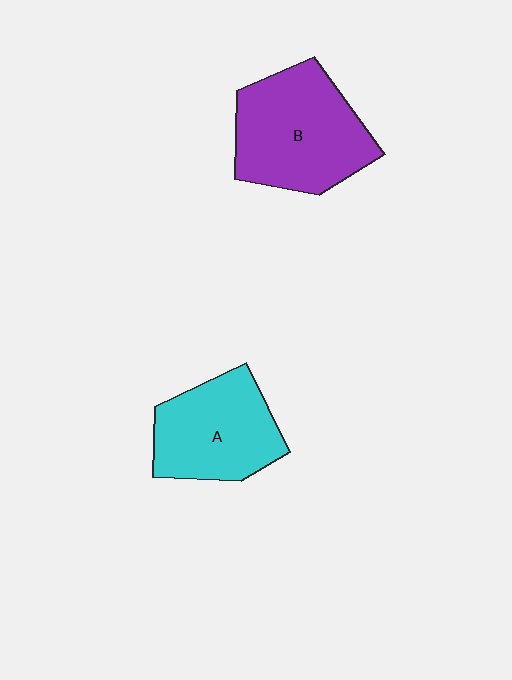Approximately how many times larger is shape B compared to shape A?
Approximately 1.2 times.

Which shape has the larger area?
Shape B (purple).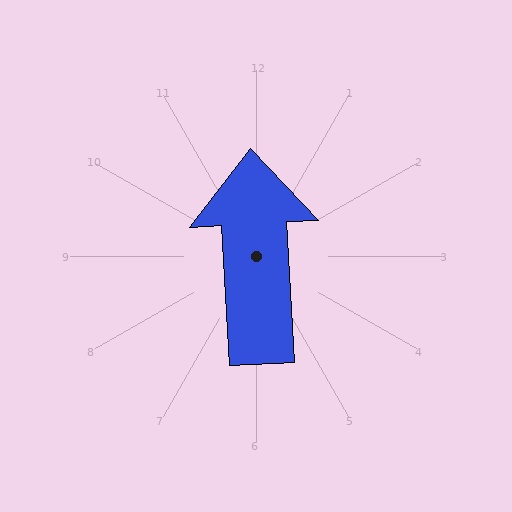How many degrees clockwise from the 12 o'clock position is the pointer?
Approximately 357 degrees.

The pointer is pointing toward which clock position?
Roughly 12 o'clock.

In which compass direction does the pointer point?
North.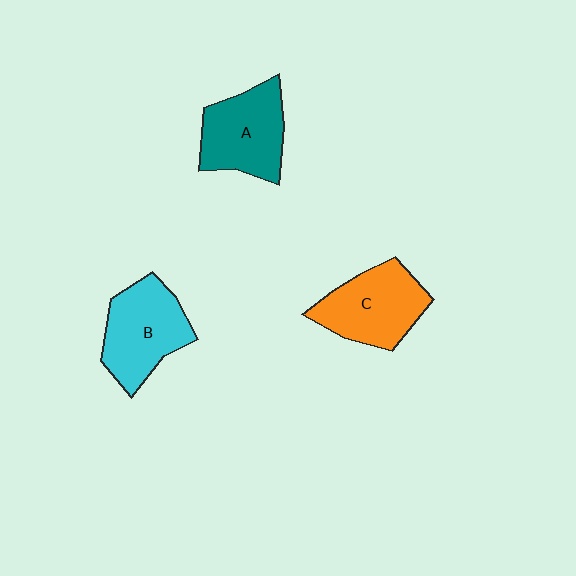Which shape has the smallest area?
Shape A (teal).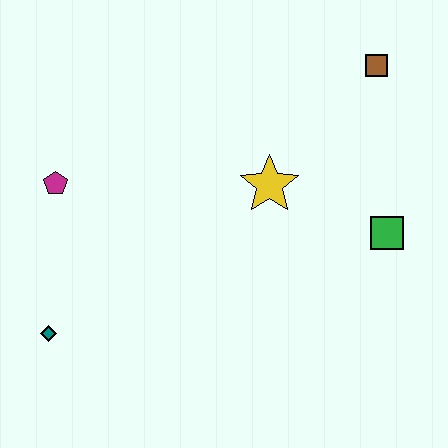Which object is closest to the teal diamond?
The magenta pentagon is closest to the teal diamond.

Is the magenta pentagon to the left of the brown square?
Yes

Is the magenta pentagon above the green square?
Yes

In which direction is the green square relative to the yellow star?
The green square is to the right of the yellow star.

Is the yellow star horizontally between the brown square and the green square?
No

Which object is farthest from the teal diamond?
The brown square is farthest from the teal diamond.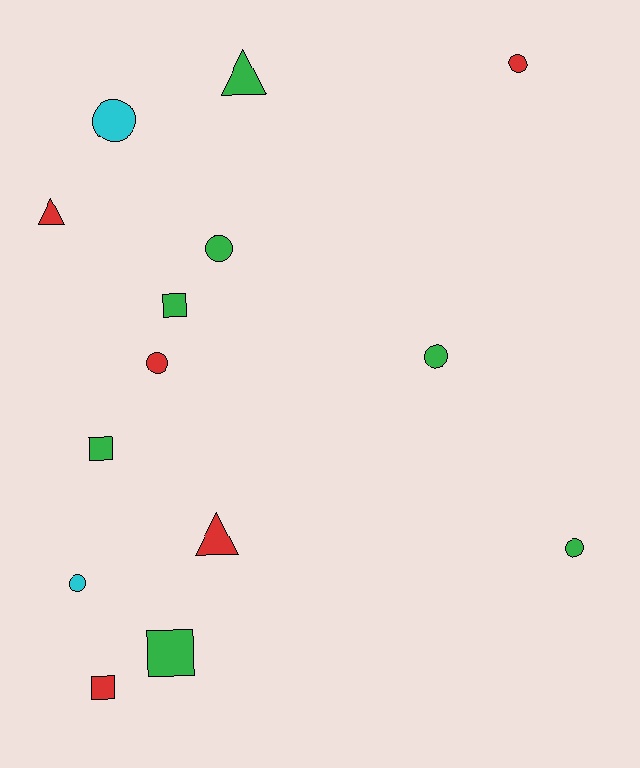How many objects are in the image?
There are 14 objects.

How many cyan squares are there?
There are no cyan squares.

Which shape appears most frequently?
Circle, with 7 objects.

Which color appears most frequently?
Green, with 7 objects.